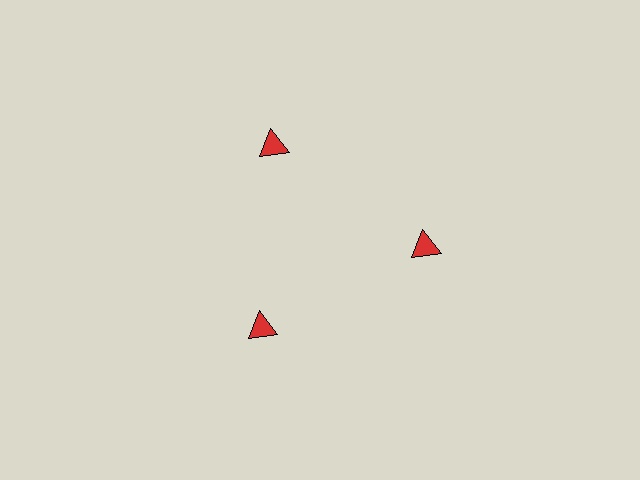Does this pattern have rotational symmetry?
Yes, this pattern has 3-fold rotational symmetry. It looks the same after rotating 120 degrees around the center.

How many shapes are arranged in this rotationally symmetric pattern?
There are 3 shapes, arranged in 3 groups of 1.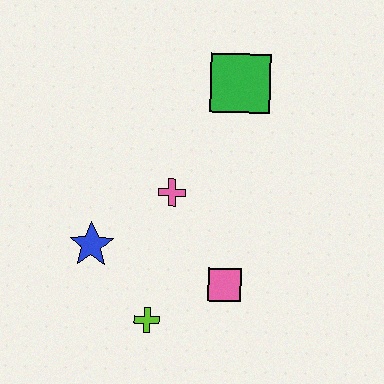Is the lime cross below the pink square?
Yes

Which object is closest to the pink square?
The lime cross is closest to the pink square.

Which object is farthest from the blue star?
The green square is farthest from the blue star.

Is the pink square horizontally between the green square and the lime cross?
Yes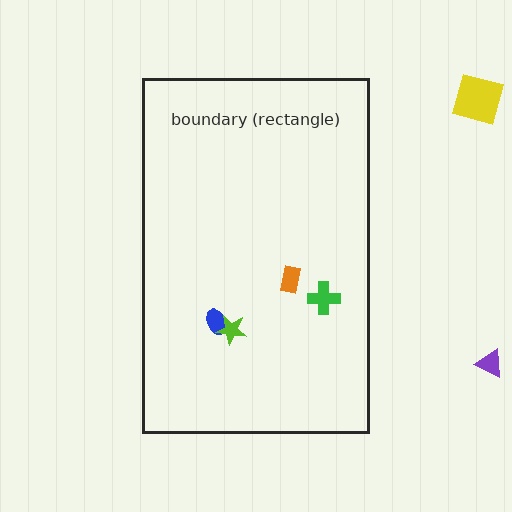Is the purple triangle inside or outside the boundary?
Outside.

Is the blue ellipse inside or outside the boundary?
Inside.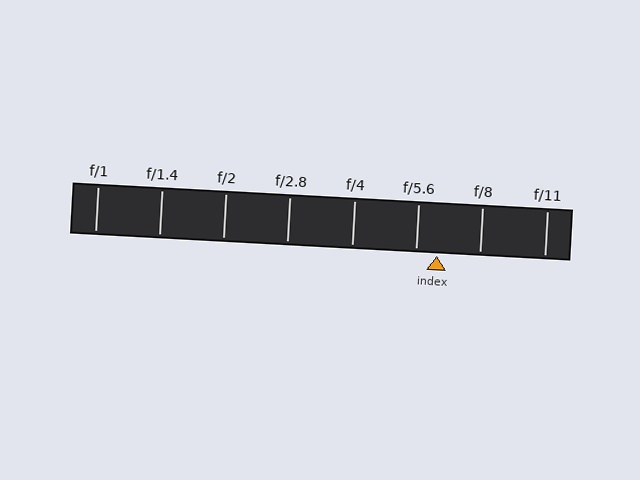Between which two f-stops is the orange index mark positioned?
The index mark is between f/5.6 and f/8.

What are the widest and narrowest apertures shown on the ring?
The widest aperture shown is f/1 and the narrowest is f/11.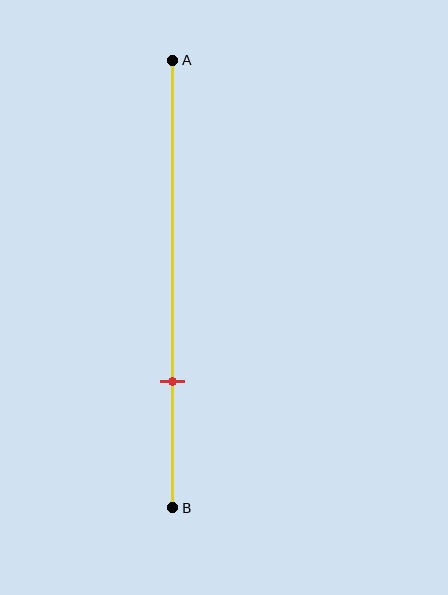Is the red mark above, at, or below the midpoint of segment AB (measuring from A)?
The red mark is below the midpoint of segment AB.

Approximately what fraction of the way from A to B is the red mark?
The red mark is approximately 70% of the way from A to B.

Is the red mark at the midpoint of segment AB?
No, the mark is at about 70% from A, not at the 50% midpoint.